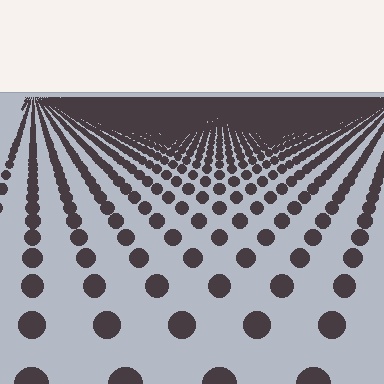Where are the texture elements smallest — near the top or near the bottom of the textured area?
Near the top.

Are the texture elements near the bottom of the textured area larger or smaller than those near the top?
Larger. Near the bottom, elements are closer to the viewer and appear at a bigger on-screen size.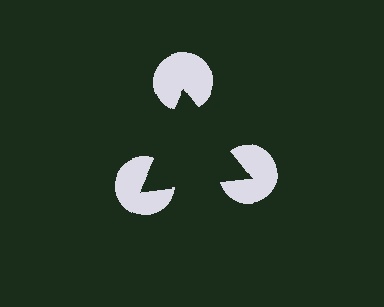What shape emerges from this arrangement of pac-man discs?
An illusory triangle — its edges are inferred from the aligned wedge cuts in the pac-man discs, not physically drawn.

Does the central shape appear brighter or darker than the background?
It typically appears slightly darker than the background, even though no actual brightness change is drawn.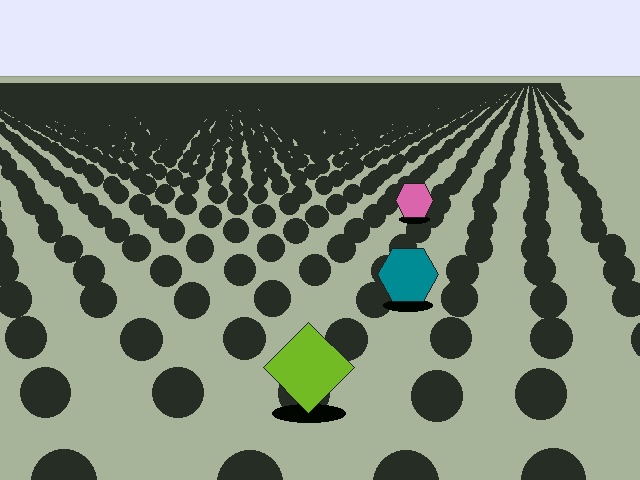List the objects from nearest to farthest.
From nearest to farthest: the lime diamond, the teal hexagon, the pink hexagon.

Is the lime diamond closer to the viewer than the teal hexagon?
Yes. The lime diamond is closer — you can tell from the texture gradient: the ground texture is coarser near it.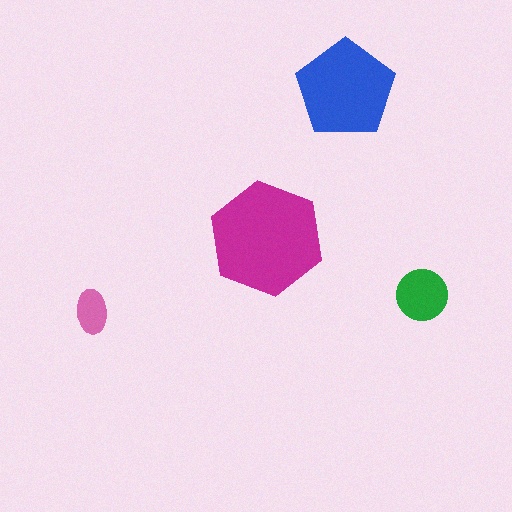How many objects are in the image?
There are 4 objects in the image.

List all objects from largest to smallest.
The magenta hexagon, the blue pentagon, the green circle, the pink ellipse.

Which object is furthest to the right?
The green circle is rightmost.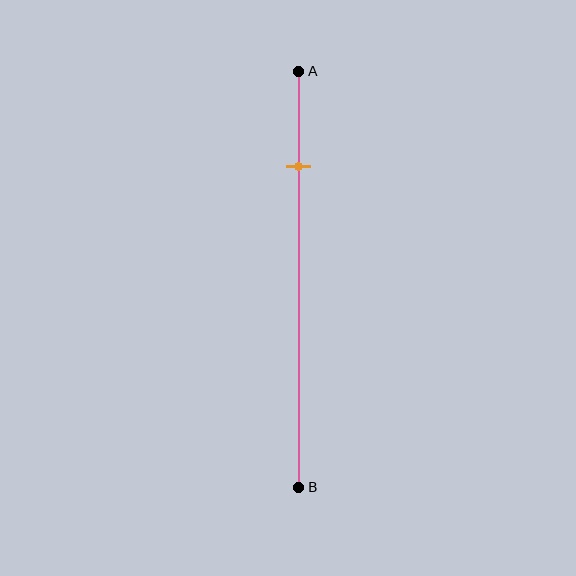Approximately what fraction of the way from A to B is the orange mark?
The orange mark is approximately 25% of the way from A to B.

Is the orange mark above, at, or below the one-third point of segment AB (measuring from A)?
The orange mark is above the one-third point of segment AB.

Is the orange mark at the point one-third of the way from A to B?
No, the mark is at about 25% from A, not at the 33% one-third point.